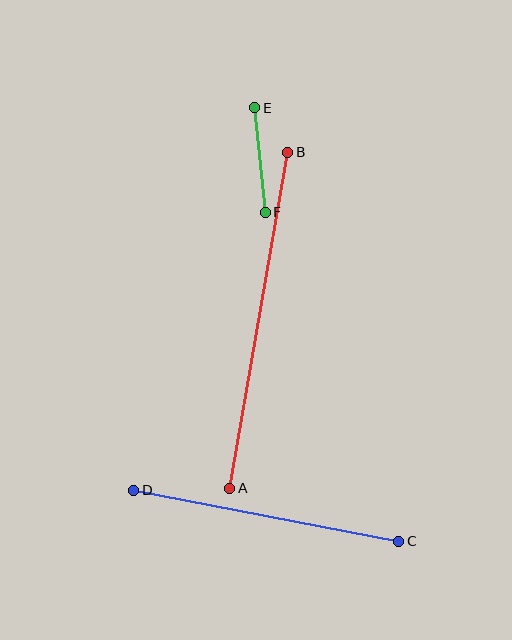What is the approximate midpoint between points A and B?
The midpoint is at approximately (259, 320) pixels.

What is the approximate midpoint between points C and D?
The midpoint is at approximately (266, 516) pixels.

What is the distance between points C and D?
The distance is approximately 270 pixels.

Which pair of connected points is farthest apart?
Points A and B are farthest apart.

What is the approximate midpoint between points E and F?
The midpoint is at approximately (260, 160) pixels.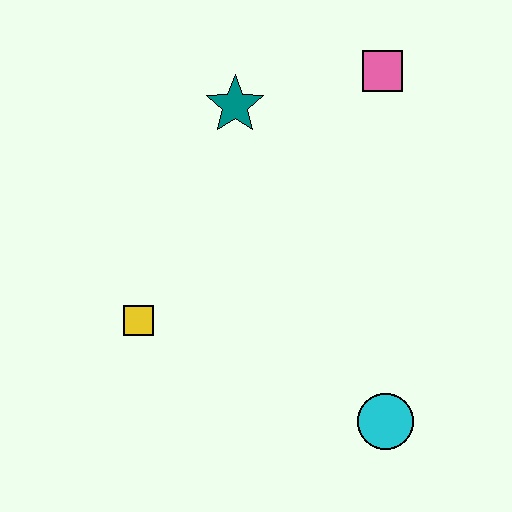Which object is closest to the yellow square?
The teal star is closest to the yellow square.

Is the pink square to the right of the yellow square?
Yes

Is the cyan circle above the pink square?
No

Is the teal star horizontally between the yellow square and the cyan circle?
Yes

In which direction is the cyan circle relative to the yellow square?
The cyan circle is to the right of the yellow square.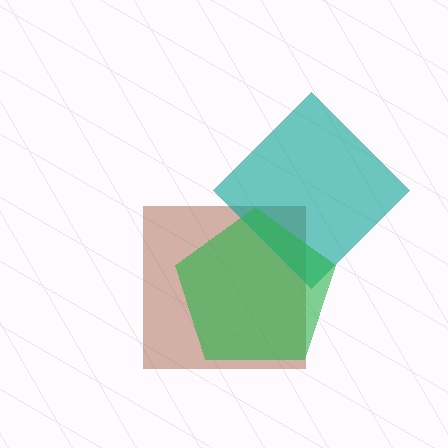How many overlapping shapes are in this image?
There are 3 overlapping shapes in the image.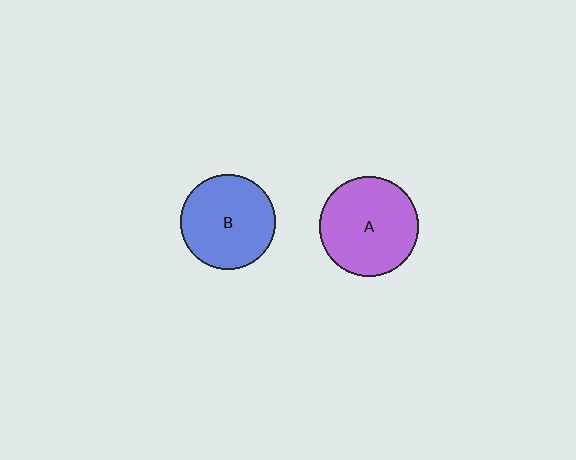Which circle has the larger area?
Circle A (purple).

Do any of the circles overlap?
No, none of the circles overlap.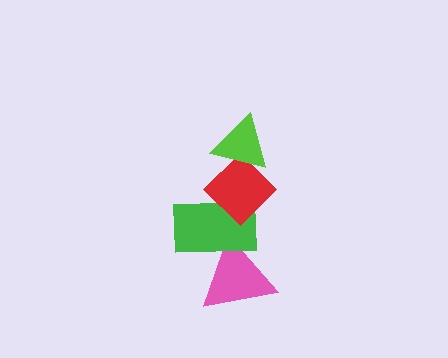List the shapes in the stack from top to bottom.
From top to bottom: the lime triangle, the red diamond, the green rectangle, the pink triangle.